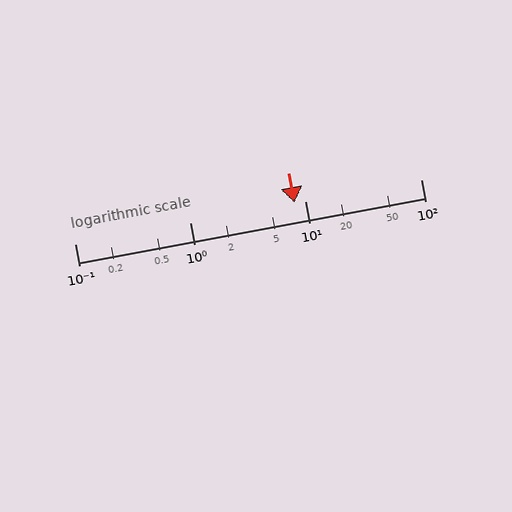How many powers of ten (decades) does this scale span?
The scale spans 3 decades, from 0.1 to 100.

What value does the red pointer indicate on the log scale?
The pointer indicates approximately 8.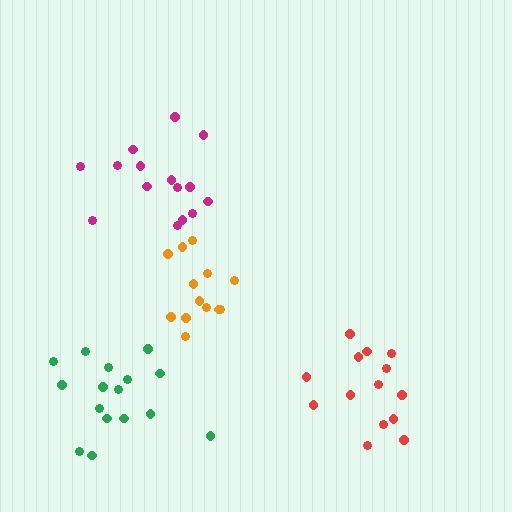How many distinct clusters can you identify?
There are 4 distinct clusters.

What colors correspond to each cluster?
The clusters are colored: red, green, magenta, orange.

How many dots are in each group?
Group 1: 14 dots, Group 2: 16 dots, Group 3: 15 dots, Group 4: 13 dots (58 total).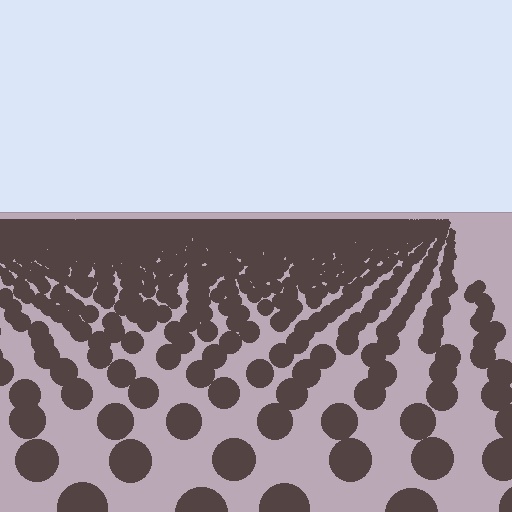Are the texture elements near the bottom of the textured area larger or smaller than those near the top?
Larger. Near the bottom, elements are closer to the viewer and appear at a bigger on-screen size.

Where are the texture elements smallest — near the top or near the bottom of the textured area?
Near the top.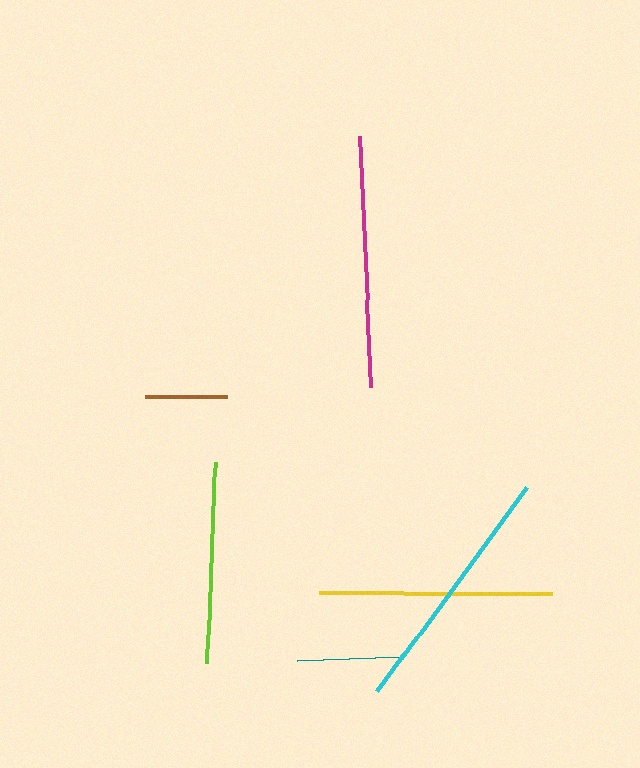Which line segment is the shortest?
The brown line is the shortest at approximately 82 pixels.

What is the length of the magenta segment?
The magenta segment is approximately 252 pixels long.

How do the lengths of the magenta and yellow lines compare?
The magenta and yellow lines are approximately the same length.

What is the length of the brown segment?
The brown segment is approximately 82 pixels long.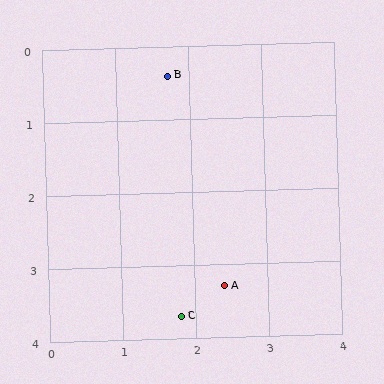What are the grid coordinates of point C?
Point C is at approximately (1.8, 3.7).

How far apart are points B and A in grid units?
Points B and A are about 3.0 grid units apart.